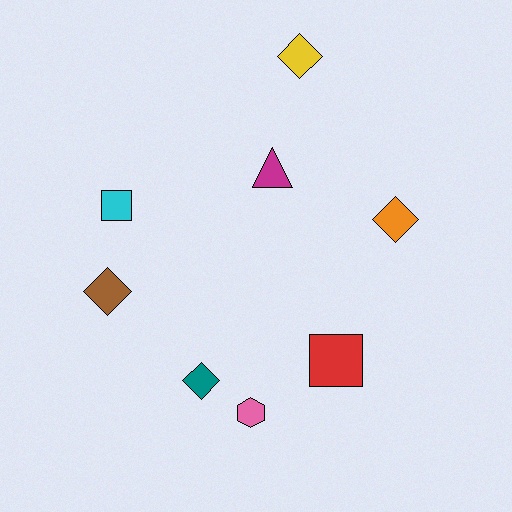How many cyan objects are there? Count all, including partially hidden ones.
There is 1 cyan object.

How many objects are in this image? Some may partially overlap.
There are 8 objects.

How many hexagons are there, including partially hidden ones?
There is 1 hexagon.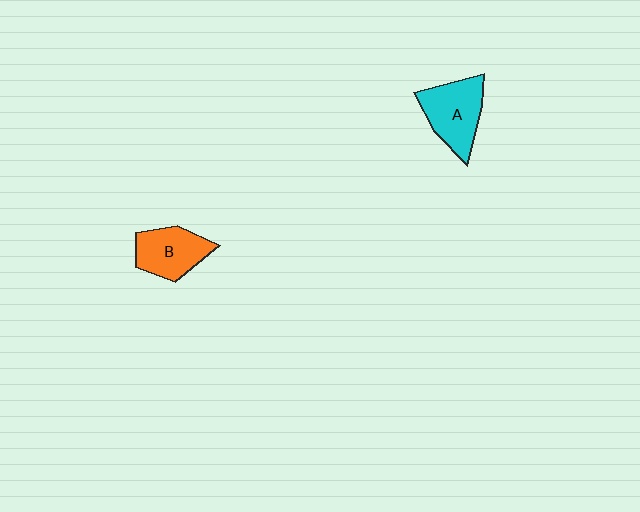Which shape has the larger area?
Shape A (cyan).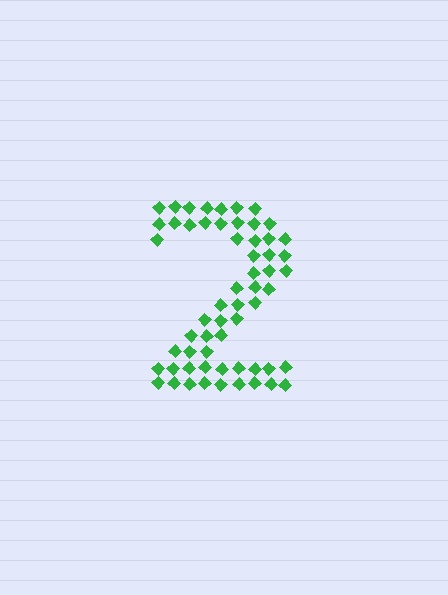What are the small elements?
The small elements are diamonds.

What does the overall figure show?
The overall figure shows the digit 2.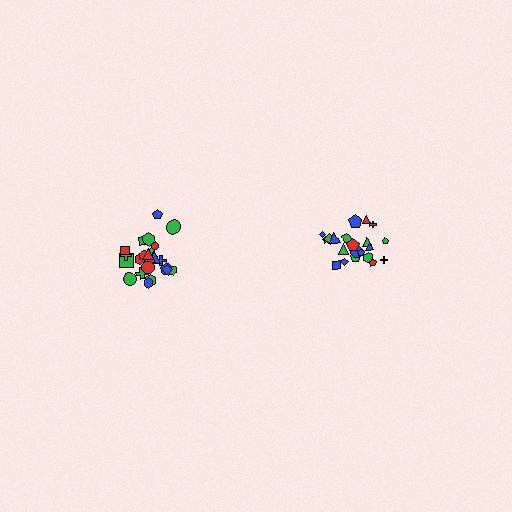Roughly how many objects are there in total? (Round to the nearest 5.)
Roughly 45 objects in total.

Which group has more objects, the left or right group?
The left group.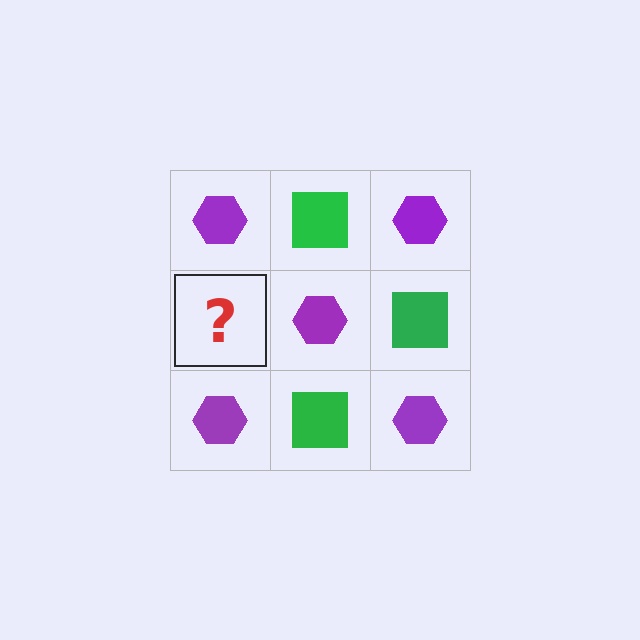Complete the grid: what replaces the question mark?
The question mark should be replaced with a green square.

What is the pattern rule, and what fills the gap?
The rule is that it alternates purple hexagon and green square in a checkerboard pattern. The gap should be filled with a green square.